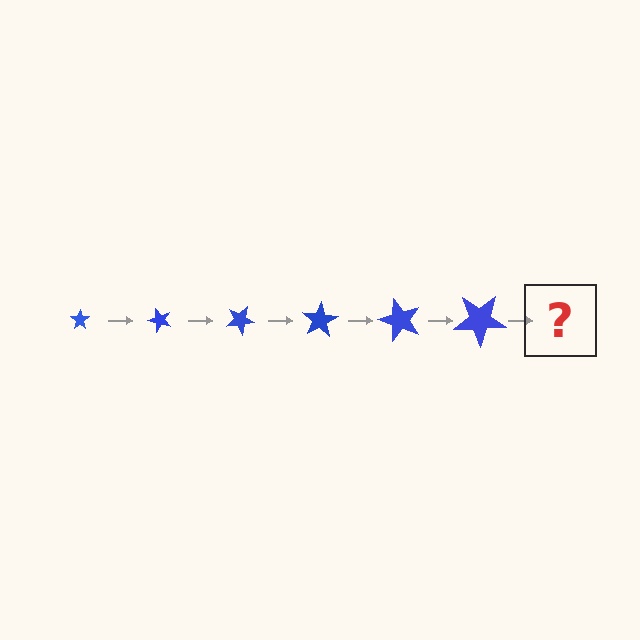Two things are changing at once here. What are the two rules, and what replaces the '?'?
The two rules are that the star grows larger each step and it rotates 50 degrees each step. The '?' should be a star, larger than the previous one and rotated 300 degrees from the start.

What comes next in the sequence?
The next element should be a star, larger than the previous one and rotated 300 degrees from the start.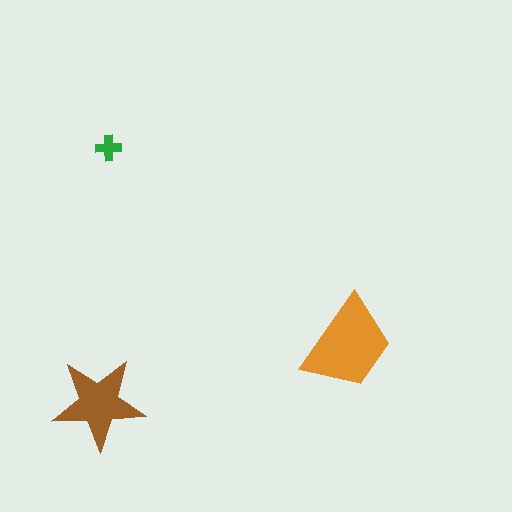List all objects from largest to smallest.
The orange trapezoid, the brown star, the green cross.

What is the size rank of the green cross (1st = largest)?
3rd.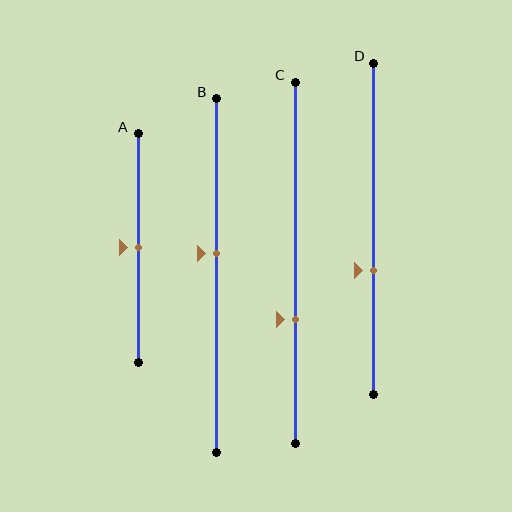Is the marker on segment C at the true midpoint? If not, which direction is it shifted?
No, the marker on segment C is shifted downward by about 16% of the segment length.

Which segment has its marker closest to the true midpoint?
Segment A has its marker closest to the true midpoint.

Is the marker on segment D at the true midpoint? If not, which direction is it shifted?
No, the marker on segment D is shifted downward by about 13% of the segment length.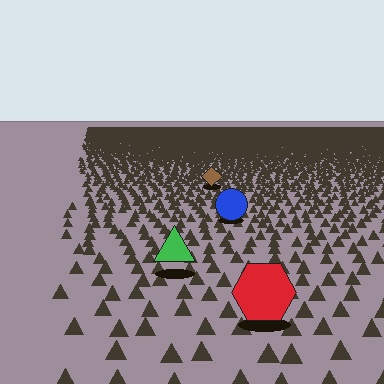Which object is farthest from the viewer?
The brown diamond is farthest from the viewer. It appears smaller and the ground texture around it is denser.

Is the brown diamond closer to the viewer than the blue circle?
No. The blue circle is closer — you can tell from the texture gradient: the ground texture is coarser near it.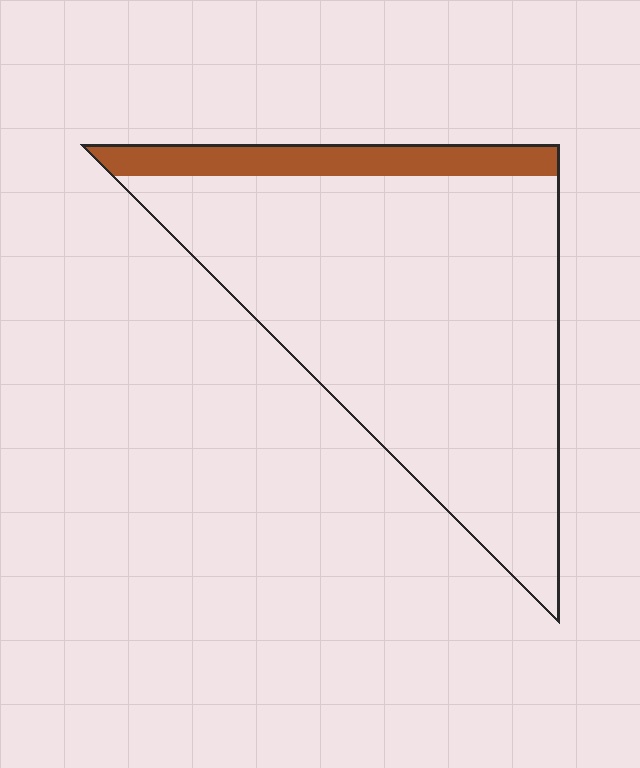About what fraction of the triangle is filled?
About one eighth (1/8).